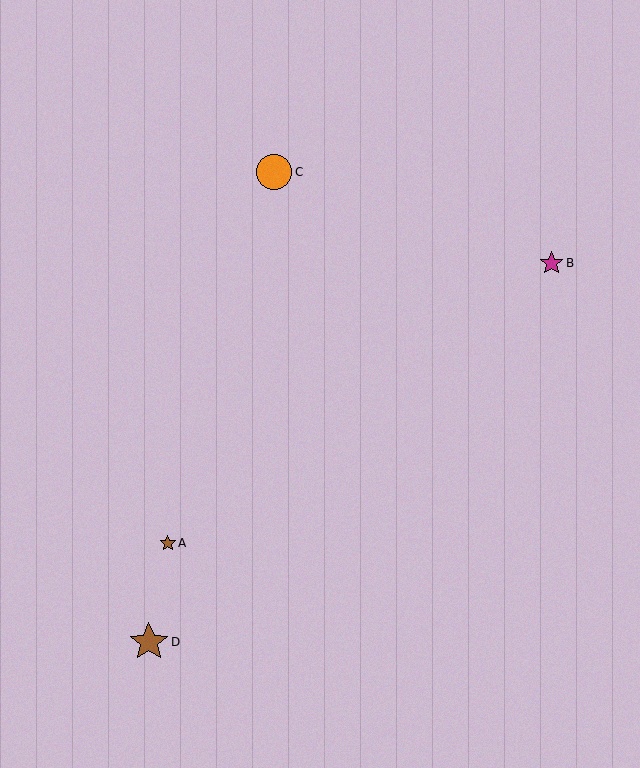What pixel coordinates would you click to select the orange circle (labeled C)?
Click at (274, 172) to select the orange circle C.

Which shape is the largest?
The brown star (labeled D) is the largest.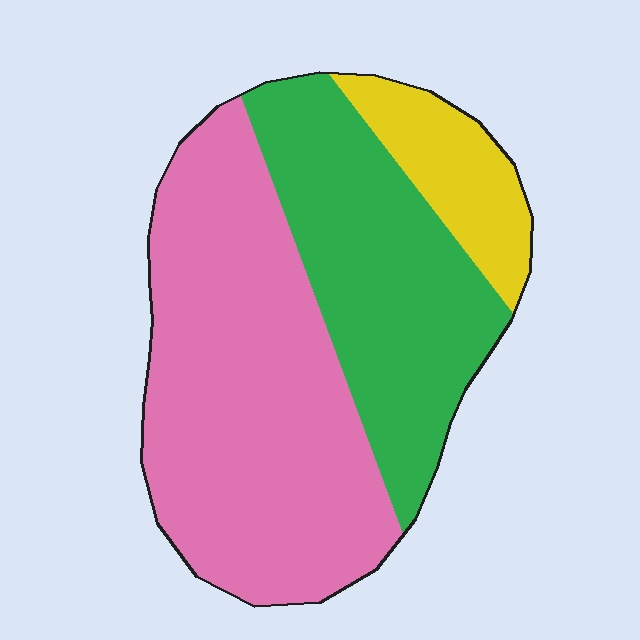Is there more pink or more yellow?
Pink.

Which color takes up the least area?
Yellow, at roughly 10%.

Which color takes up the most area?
Pink, at roughly 55%.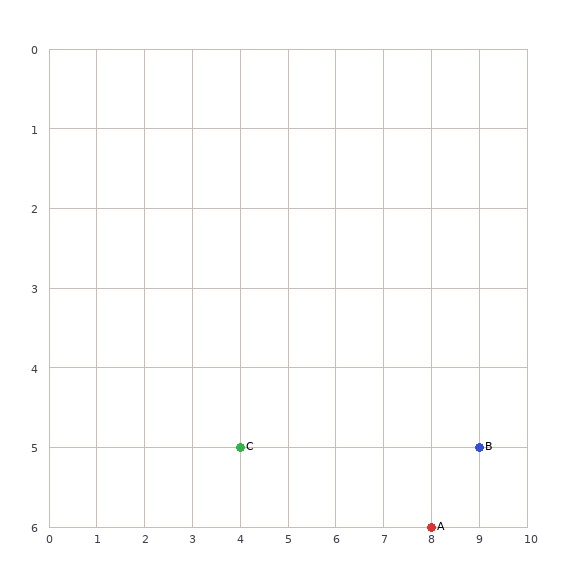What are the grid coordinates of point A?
Point A is at grid coordinates (8, 6).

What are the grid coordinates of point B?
Point B is at grid coordinates (9, 5).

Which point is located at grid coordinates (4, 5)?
Point C is at (4, 5).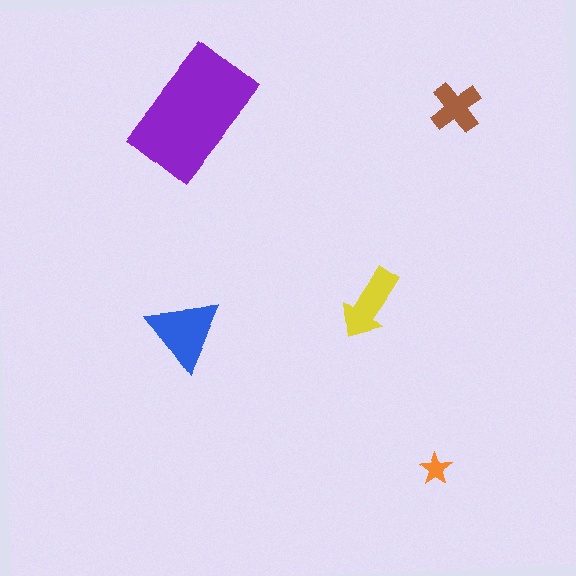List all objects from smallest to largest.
The orange star, the brown cross, the yellow arrow, the blue triangle, the purple rectangle.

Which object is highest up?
The purple rectangle is topmost.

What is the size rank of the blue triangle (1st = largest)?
2nd.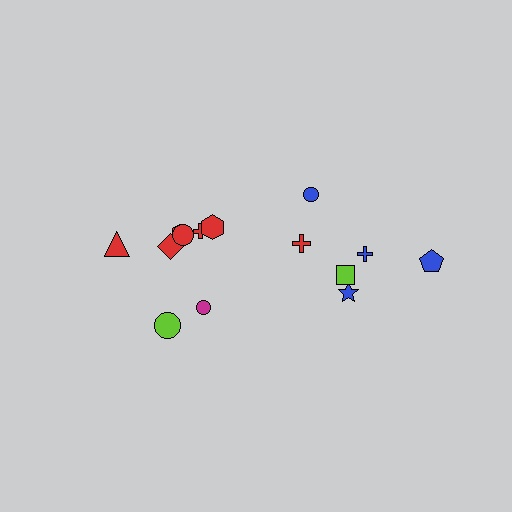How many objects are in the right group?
There are 6 objects.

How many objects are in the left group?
There are 8 objects.